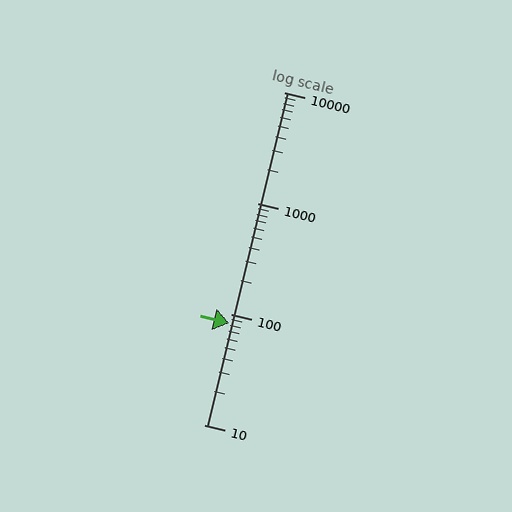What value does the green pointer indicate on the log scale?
The pointer indicates approximately 83.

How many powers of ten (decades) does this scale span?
The scale spans 3 decades, from 10 to 10000.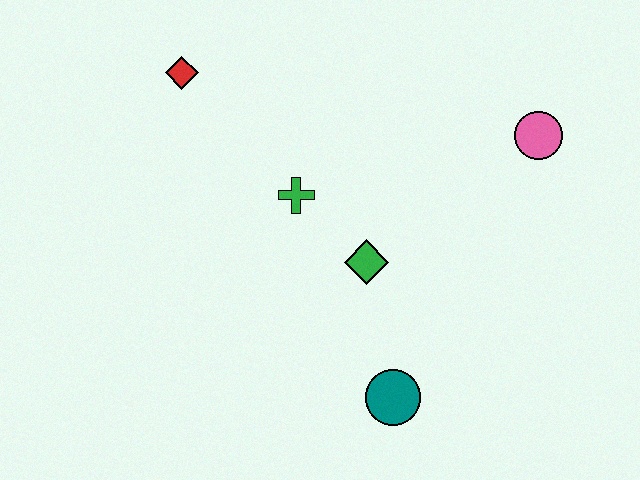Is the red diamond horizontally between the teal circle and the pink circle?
No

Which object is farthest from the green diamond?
The red diamond is farthest from the green diamond.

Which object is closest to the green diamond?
The green cross is closest to the green diamond.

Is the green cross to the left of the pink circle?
Yes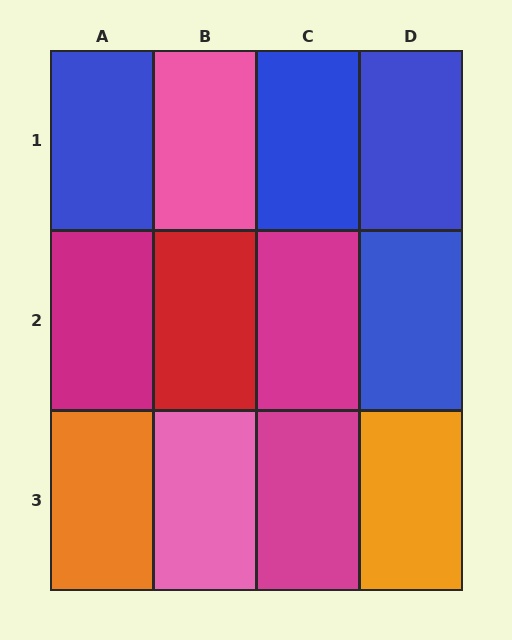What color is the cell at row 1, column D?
Blue.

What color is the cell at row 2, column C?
Magenta.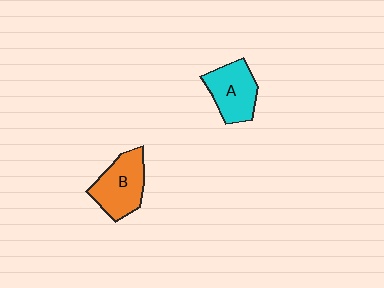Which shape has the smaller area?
Shape A (cyan).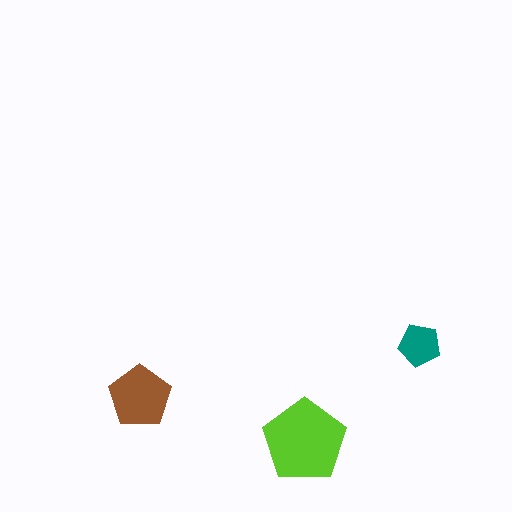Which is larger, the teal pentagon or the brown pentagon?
The brown one.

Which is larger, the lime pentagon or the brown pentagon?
The lime one.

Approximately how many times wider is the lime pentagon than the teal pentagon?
About 2 times wider.